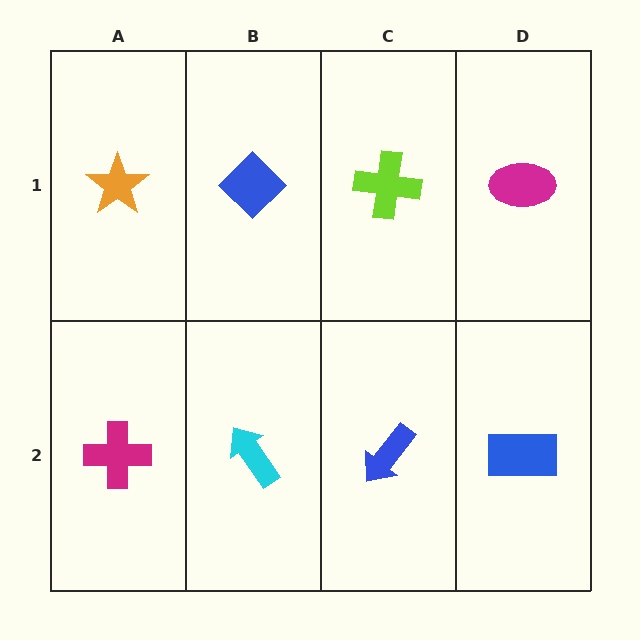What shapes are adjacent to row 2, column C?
A lime cross (row 1, column C), a cyan arrow (row 2, column B), a blue rectangle (row 2, column D).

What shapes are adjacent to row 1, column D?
A blue rectangle (row 2, column D), a lime cross (row 1, column C).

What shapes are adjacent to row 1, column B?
A cyan arrow (row 2, column B), an orange star (row 1, column A), a lime cross (row 1, column C).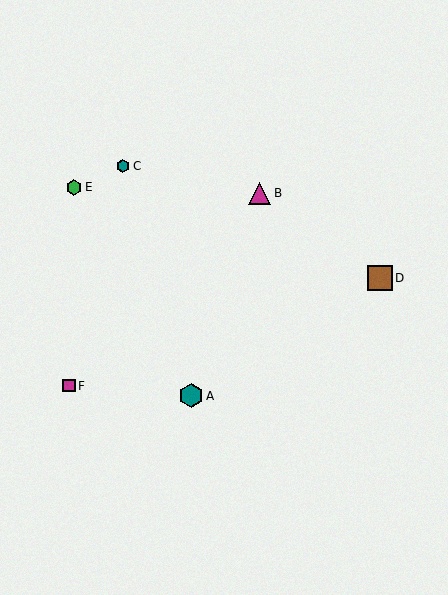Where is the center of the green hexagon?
The center of the green hexagon is at (74, 187).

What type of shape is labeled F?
Shape F is a magenta square.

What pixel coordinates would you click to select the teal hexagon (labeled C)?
Click at (123, 166) to select the teal hexagon C.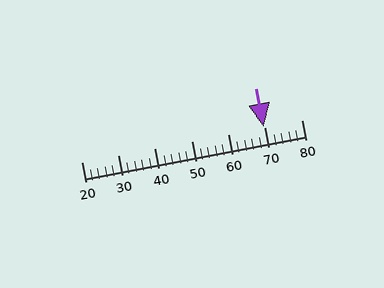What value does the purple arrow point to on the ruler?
The purple arrow points to approximately 70.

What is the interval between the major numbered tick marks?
The major tick marks are spaced 10 units apart.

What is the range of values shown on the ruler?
The ruler shows values from 20 to 80.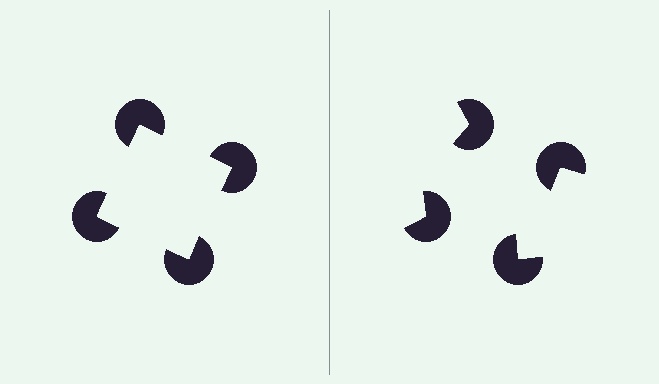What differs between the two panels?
The pac-man discs are positioned identically on both sides; only the wedge orientations differ. On the left they align to a square; on the right they are misaligned.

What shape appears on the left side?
An illusory square.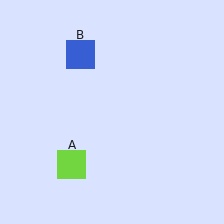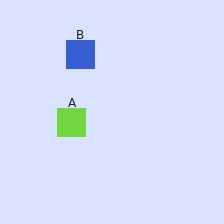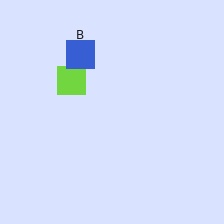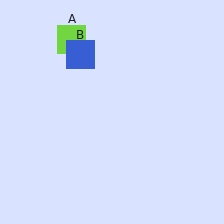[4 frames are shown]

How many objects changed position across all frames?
1 object changed position: lime square (object A).